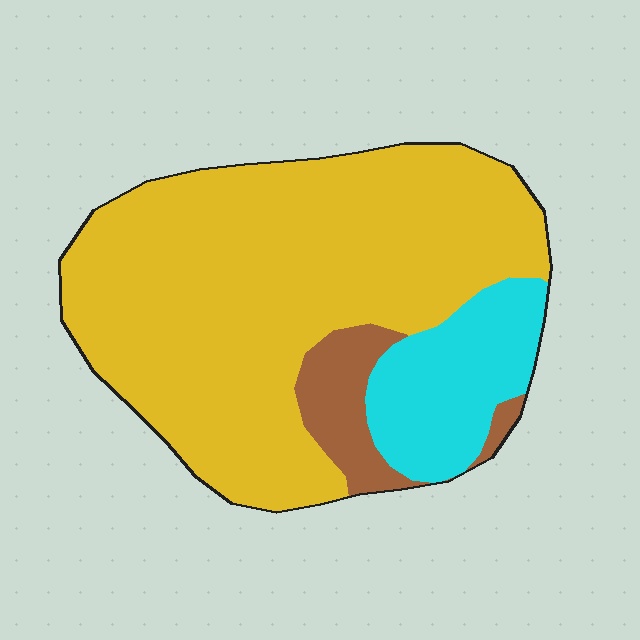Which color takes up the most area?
Yellow, at roughly 75%.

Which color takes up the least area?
Brown, at roughly 10%.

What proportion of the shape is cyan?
Cyan covers roughly 15% of the shape.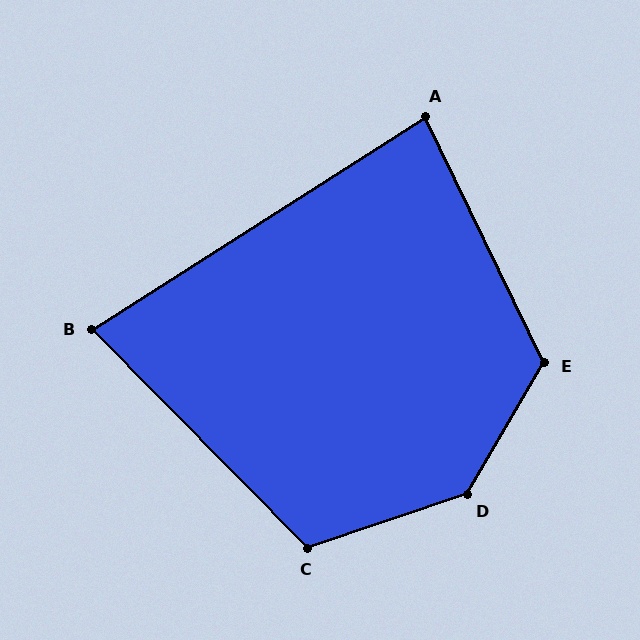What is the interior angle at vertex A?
Approximately 83 degrees (acute).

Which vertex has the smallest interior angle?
B, at approximately 78 degrees.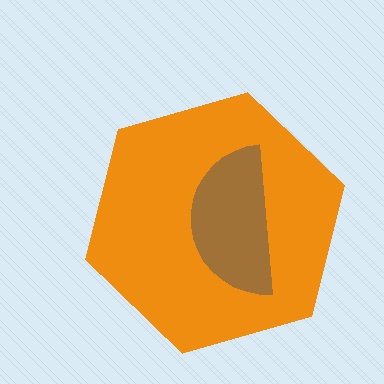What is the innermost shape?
The brown semicircle.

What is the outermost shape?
The orange hexagon.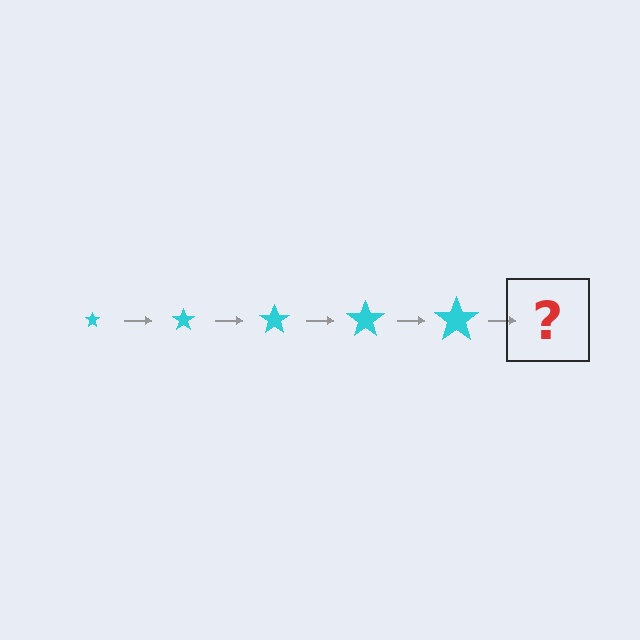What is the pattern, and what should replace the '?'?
The pattern is that the star gets progressively larger each step. The '?' should be a cyan star, larger than the previous one.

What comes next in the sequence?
The next element should be a cyan star, larger than the previous one.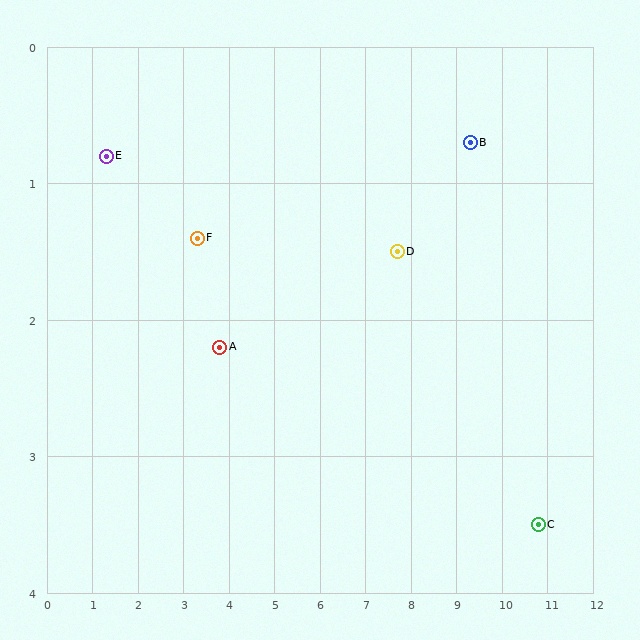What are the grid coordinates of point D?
Point D is at approximately (7.7, 1.5).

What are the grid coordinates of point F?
Point F is at approximately (3.3, 1.4).